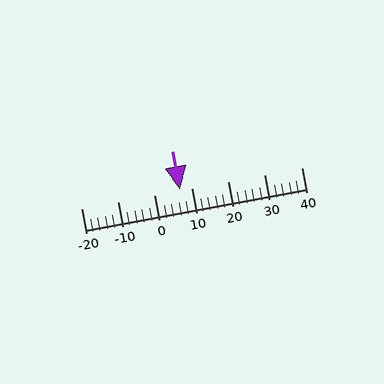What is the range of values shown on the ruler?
The ruler shows values from -20 to 40.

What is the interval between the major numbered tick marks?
The major tick marks are spaced 10 units apart.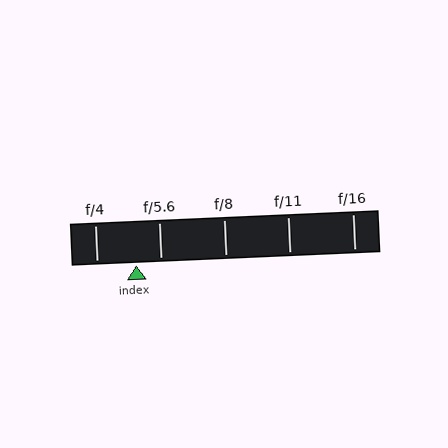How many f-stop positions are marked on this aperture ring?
There are 5 f-stop positions marked.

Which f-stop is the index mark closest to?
The index mark is closest to f/5.6.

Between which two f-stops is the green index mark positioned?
The index mark is between f/4 and f/5.6.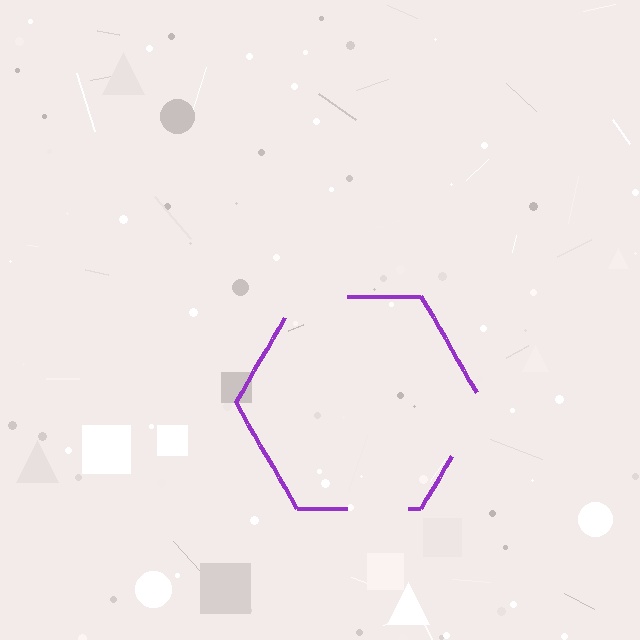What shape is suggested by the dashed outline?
The dashed outline suggests a hexagon.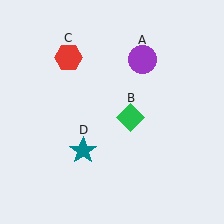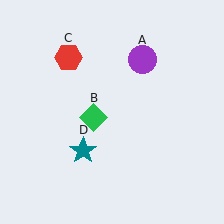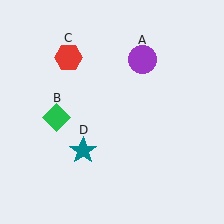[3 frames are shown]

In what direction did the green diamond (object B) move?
The green diamond (object B) moved left.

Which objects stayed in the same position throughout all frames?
Purple circle (object A) and red hexagon (object C) and teal star (object D) remained stationary.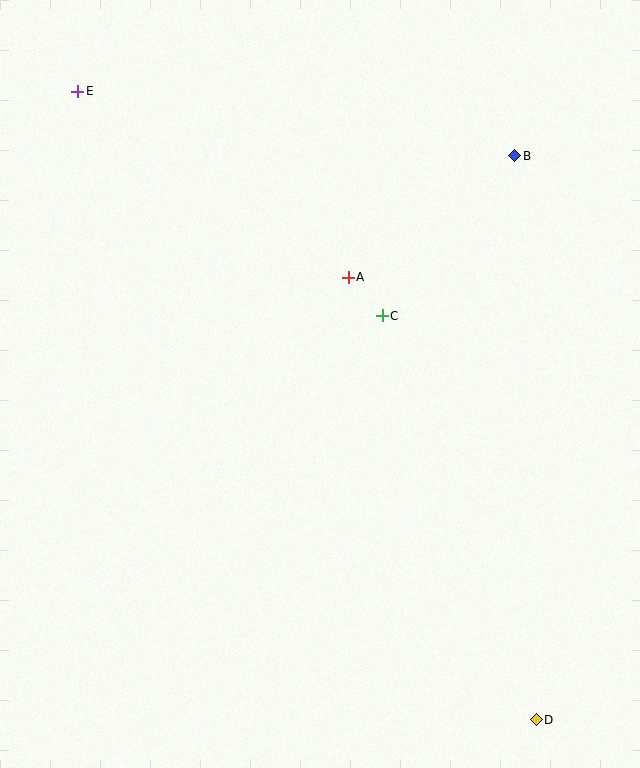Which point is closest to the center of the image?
Point C at (382, 316) is closest to the center.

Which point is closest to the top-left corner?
Point E is closest to the top-left corner.